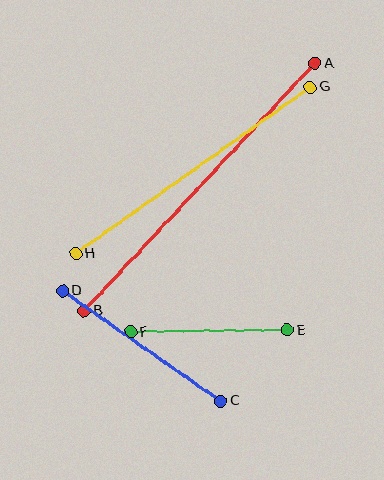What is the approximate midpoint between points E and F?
The midpoint is at approximately (209, 331) pixels.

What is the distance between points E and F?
The distance is approximately 157 pixels.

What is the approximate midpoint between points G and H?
The midpoint is at approximately (193, 170) pixels.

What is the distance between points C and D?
The distance is approximately 193 pixels.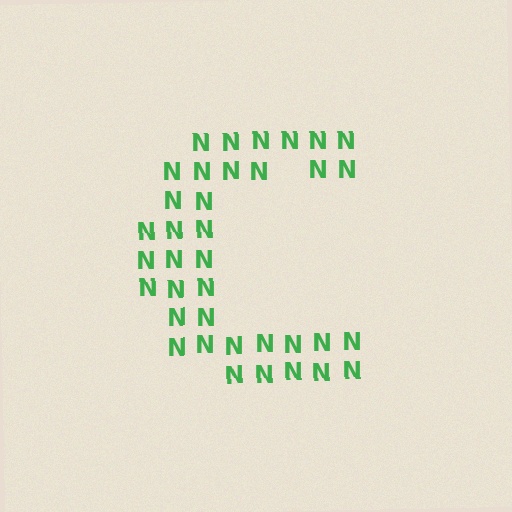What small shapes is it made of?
It is made of small letter N's.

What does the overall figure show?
The overall figure shows the letter C.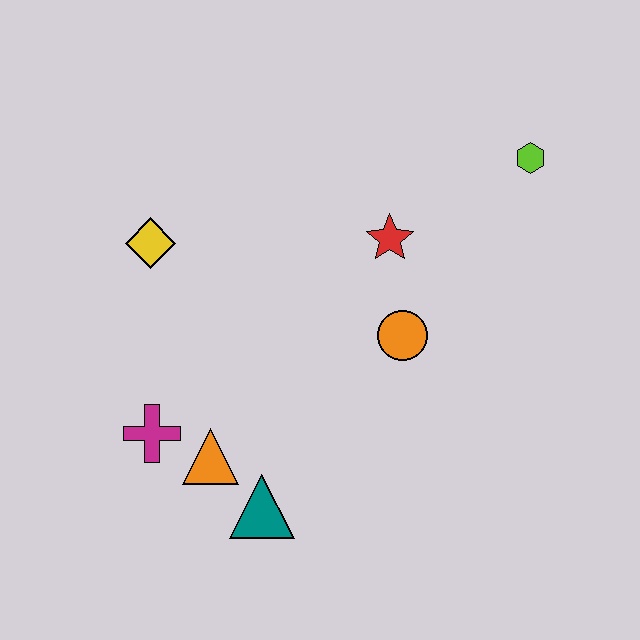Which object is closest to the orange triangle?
The magenta cross is closest to the orange triangle.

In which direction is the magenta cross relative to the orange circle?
The magenta cross is to the left of the orange circle.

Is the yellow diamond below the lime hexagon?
Yes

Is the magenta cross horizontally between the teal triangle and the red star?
No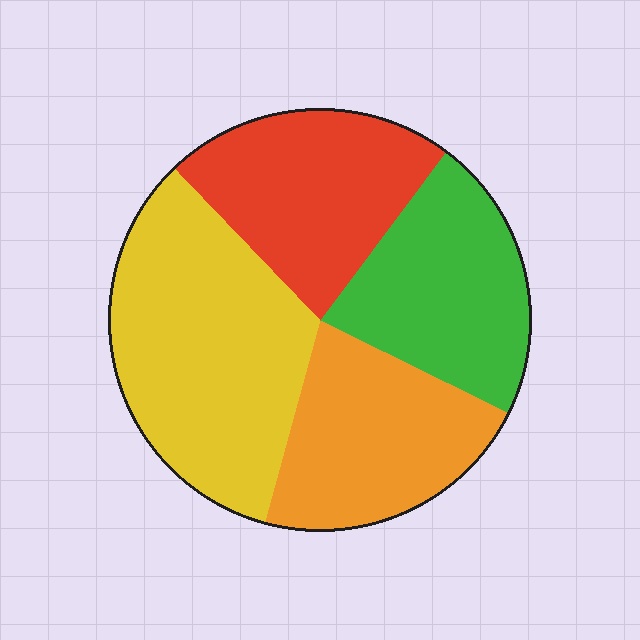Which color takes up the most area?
Yellow, at roughly 35%.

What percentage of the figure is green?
Green takes up about one fifth (1/5) of the figure.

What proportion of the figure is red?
Red covers 22% of the figure.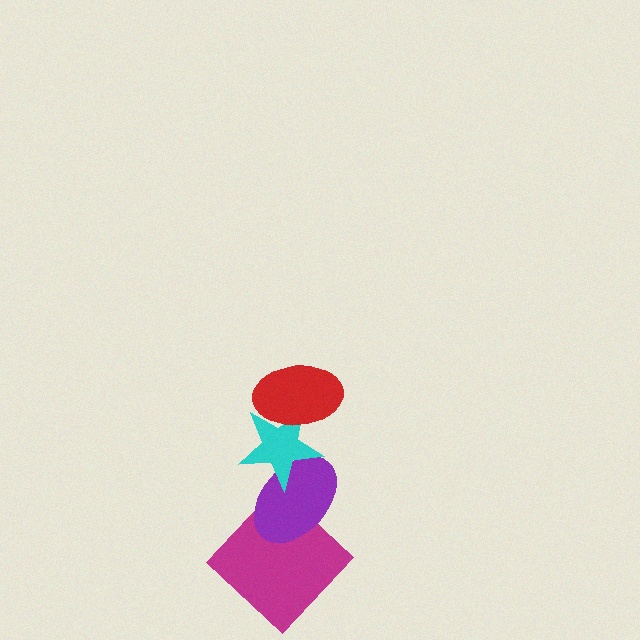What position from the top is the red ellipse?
The red ellipse is 1st from the top.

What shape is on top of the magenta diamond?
The purple ellipse is on top of the magenta diamond.